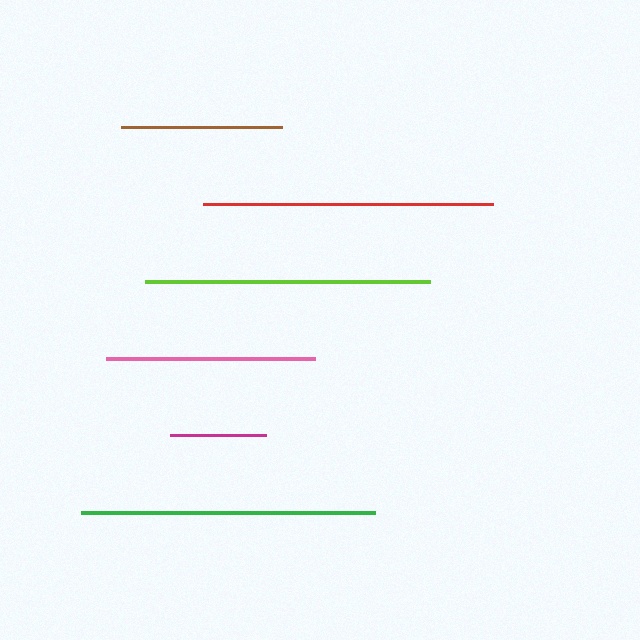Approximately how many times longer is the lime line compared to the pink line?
The lime line is approximately 1.4 times the length of the pink line.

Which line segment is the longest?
The green line is the longest at approximately 295 pixels.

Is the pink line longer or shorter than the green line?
The green line is longer than the pink line.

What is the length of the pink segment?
The pink segment is approximately 209 pixels long.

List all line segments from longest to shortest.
From longest to shortest: green, red, lime, pink, brown, magenta.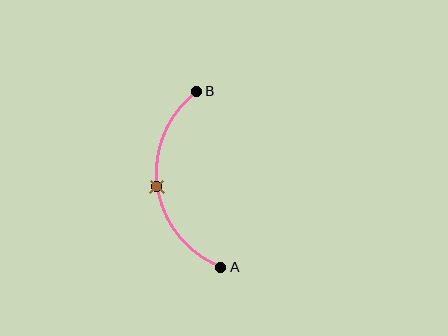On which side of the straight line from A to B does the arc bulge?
The arc bulges to the left of the straight line connecting A and B.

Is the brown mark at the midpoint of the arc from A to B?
Yes. The brown mark lies on the arc at equal arc-length from both A and B — it is the arc midpoint.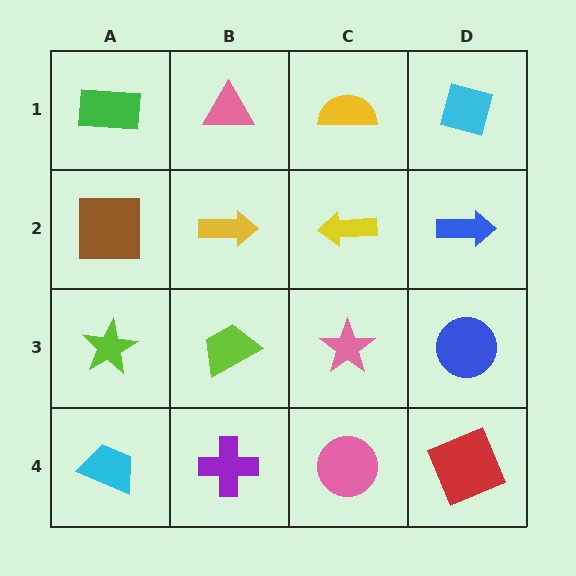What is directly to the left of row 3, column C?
A lime trapezoid.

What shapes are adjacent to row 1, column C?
A yellow arrow (row 2, column C), a pink triangle (row 1, column B), a cyan square (row 1, column D).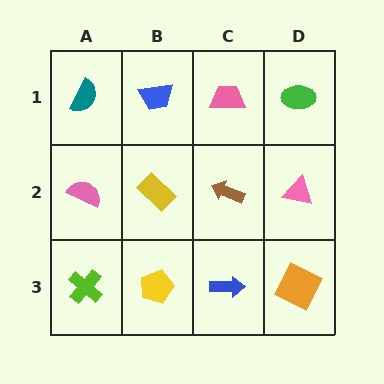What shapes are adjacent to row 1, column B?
A yellow rectangle (row 2, column B), a teal semicircle (row 1, column A), a pink trapezoid (row 1, column C).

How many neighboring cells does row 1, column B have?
3.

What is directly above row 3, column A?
A pink semicircle.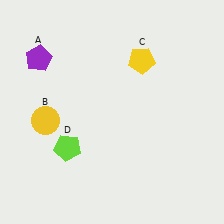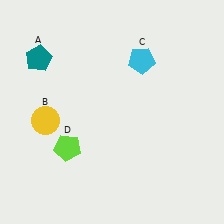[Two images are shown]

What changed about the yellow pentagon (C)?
In Image 1, C is yellow. In Image 2, it changed to cyan.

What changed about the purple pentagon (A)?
In Image 1, A is purple. In Image 2, it changed to teal.